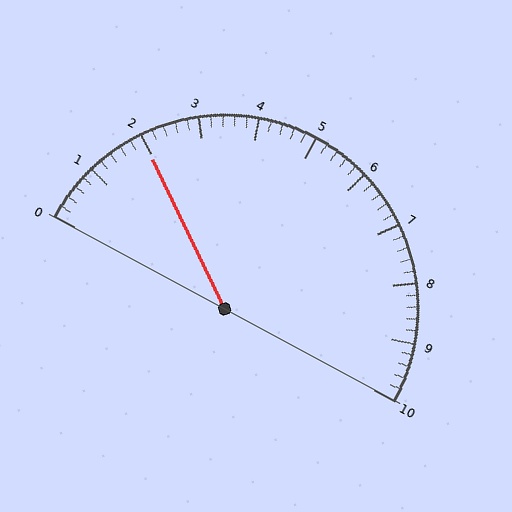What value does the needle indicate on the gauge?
The needle indicates approximately 2.0.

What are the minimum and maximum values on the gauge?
The gauge ranges from 0 to 10.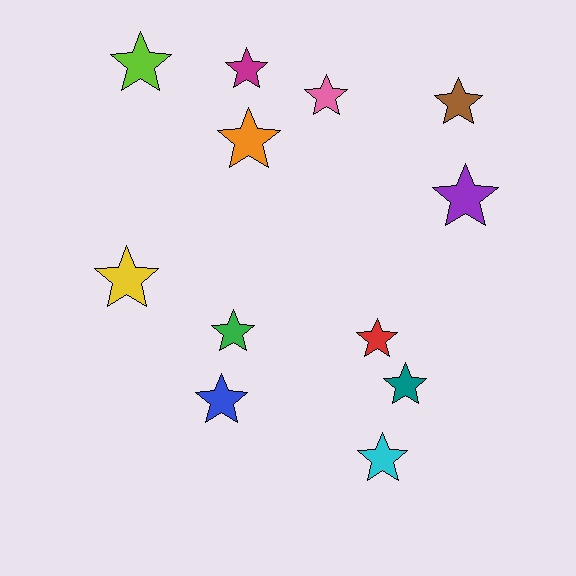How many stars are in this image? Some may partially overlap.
There are 12 stars.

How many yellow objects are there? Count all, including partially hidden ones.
There is 1 yellow object.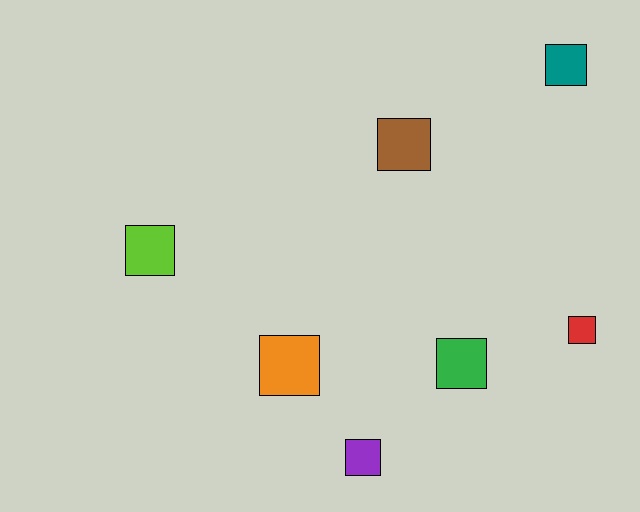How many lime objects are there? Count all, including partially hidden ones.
There is 1 lime object.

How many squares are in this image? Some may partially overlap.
There are 7 squares.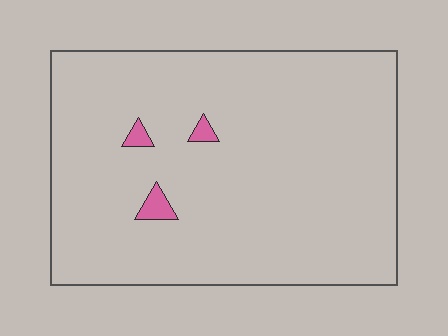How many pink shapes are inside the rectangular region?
3.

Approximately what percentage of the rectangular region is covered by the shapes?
Approximately 0%.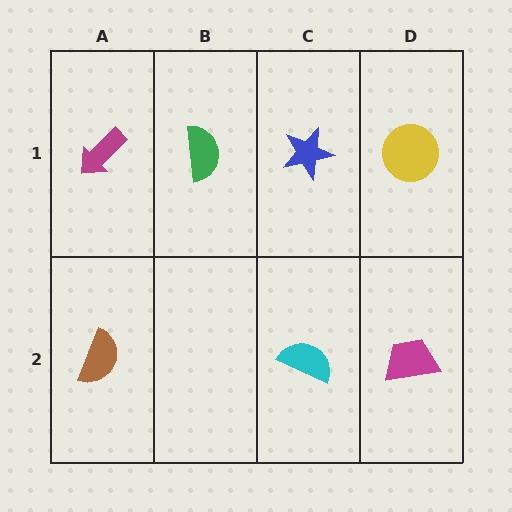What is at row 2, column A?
A brown semicircle.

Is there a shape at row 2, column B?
No, that cell is empty.